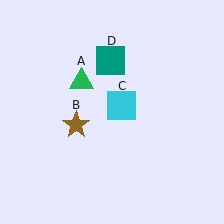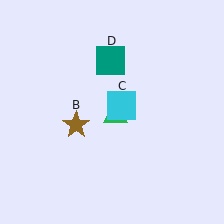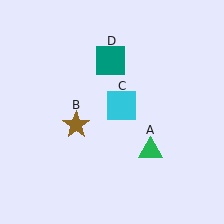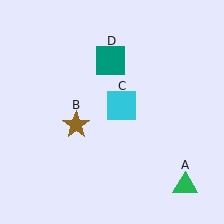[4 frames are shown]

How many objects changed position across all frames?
1 object changed position: green triangle (object A).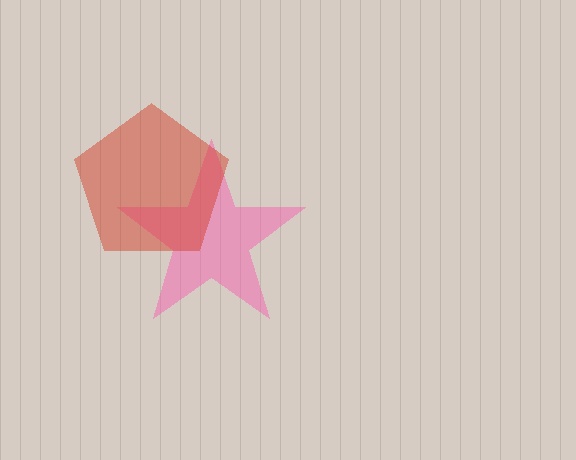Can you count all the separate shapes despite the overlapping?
Yes, there are 2 separate shapes.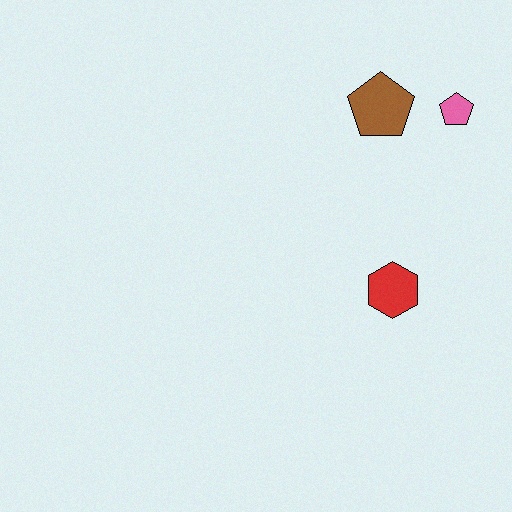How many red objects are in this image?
There is 1 red object.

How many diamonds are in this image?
There are no diamonds.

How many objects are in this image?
There are 3 objects.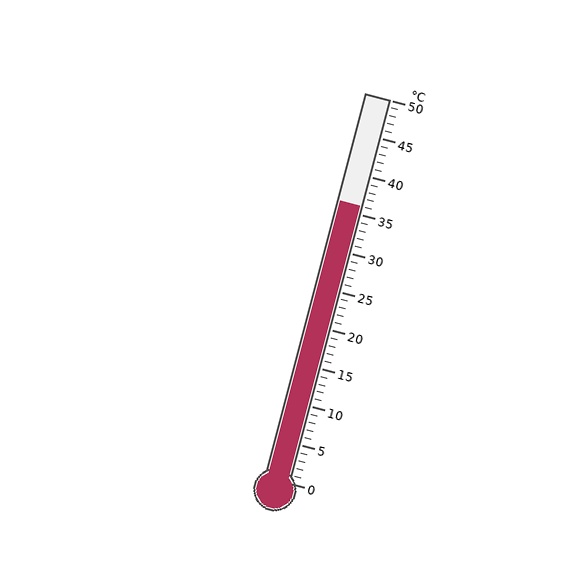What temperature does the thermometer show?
The thermometer shows approximately 36°C.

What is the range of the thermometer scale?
The thermometer scale ranges from 0°C to 50°C.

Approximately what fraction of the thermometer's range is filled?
The thermometer is filled to approximately 70% of its range.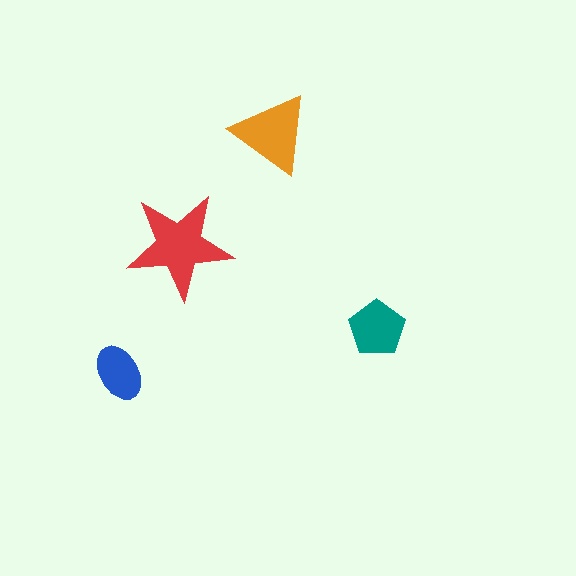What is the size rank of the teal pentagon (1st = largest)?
3rd.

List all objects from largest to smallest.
The red star, the orange triangle, the teal pentagon, the blue ellipse.